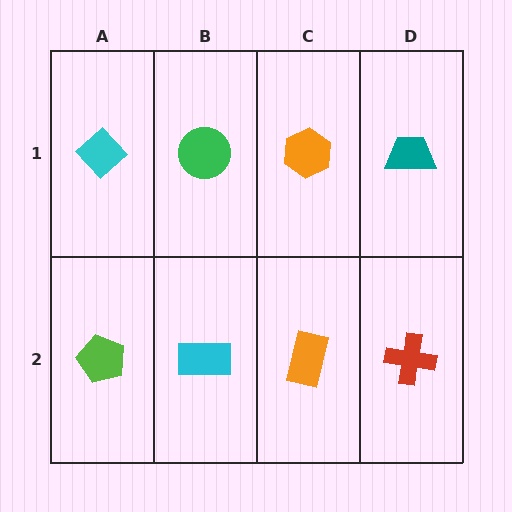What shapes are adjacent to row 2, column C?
An orange hexagon (row 1, column C), a cyan rectangle (row 2, column B), a red cross (row 2, column D).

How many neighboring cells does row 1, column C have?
3.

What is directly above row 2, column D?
A teal trapezoid.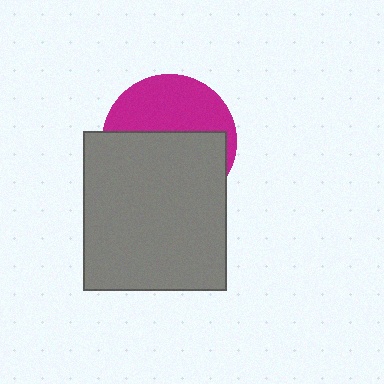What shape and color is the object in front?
The object in front is a gray rectangle.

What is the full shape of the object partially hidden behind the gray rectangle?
The partially hidden object is a magenta circle.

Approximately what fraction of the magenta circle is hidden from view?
Roughly 57% of the magenta circle is hidden behind the gray rectangle.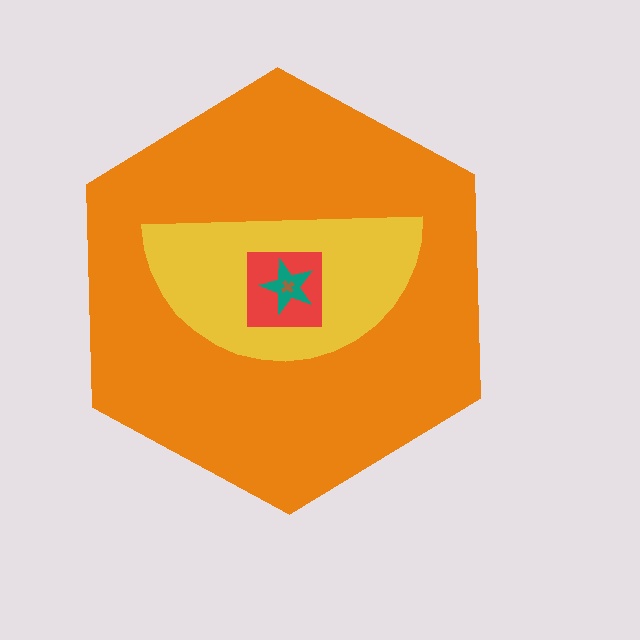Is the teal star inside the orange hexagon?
Yes.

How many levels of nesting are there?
5.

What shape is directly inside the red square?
The teal star.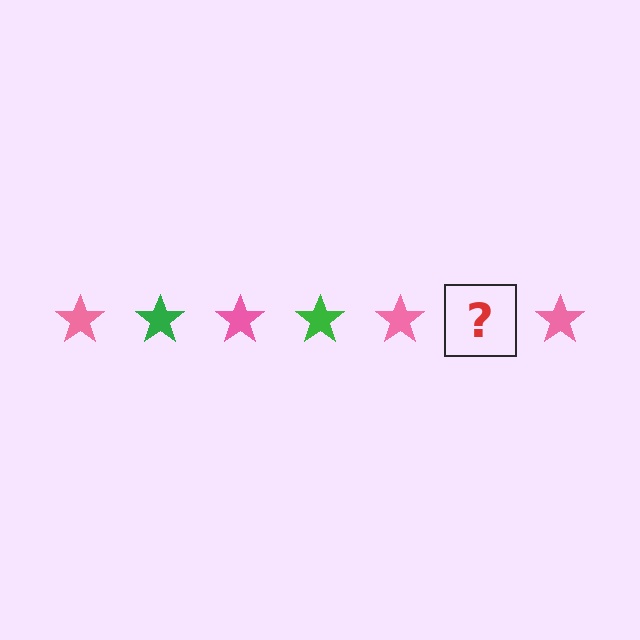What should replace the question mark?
The question mark should be replaced with a green star.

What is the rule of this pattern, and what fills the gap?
The rule is that the pattern cycles through pink, green stars. The gap should be filled with a green star.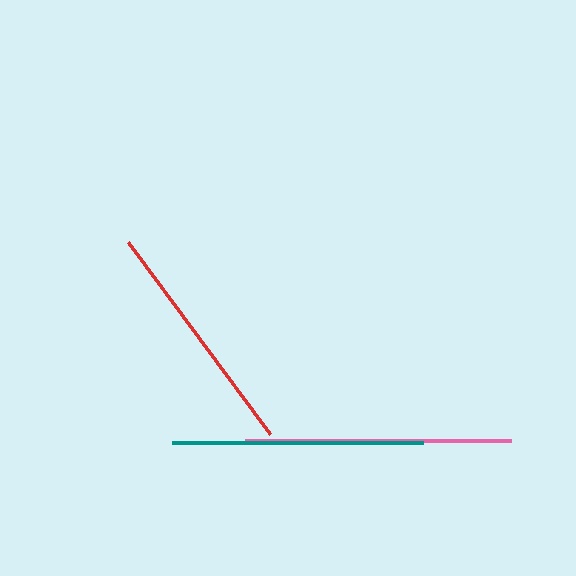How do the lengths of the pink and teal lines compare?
The pink and teal lines are approximately the same length.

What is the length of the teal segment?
The teal segment is approximately 251 pixels long.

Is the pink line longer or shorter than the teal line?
The pink line is longer than the teal line.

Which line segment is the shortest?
The red line is the shortest at approximately 238 pixels.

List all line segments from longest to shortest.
From longest to shortest: pink, teal, red.